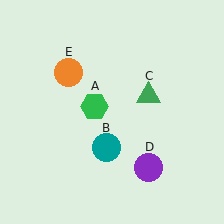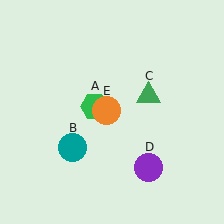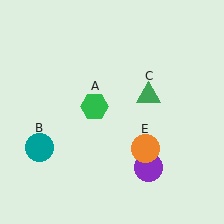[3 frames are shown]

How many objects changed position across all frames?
2 objects changed position: teal circle (object B), orange circle (object E).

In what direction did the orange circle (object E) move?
The orange circle (object E) moved down and to the right.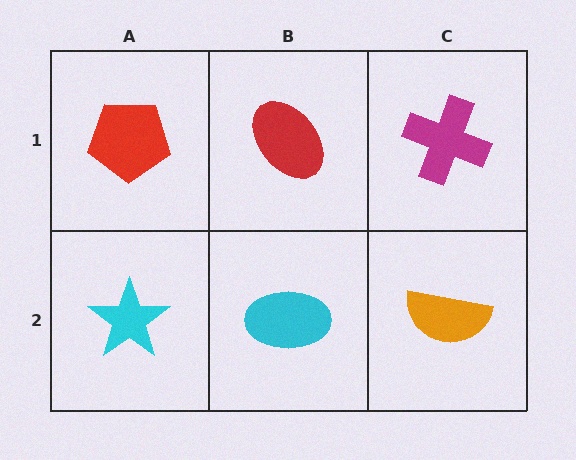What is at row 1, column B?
A red ellipse.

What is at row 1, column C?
A magenta cross.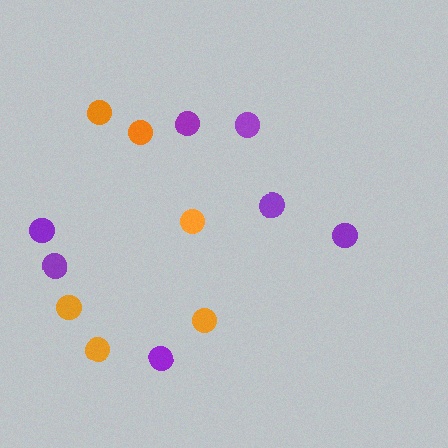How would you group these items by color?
There are 2 groups: one group of purple circles (7) and one group of orange circles (6).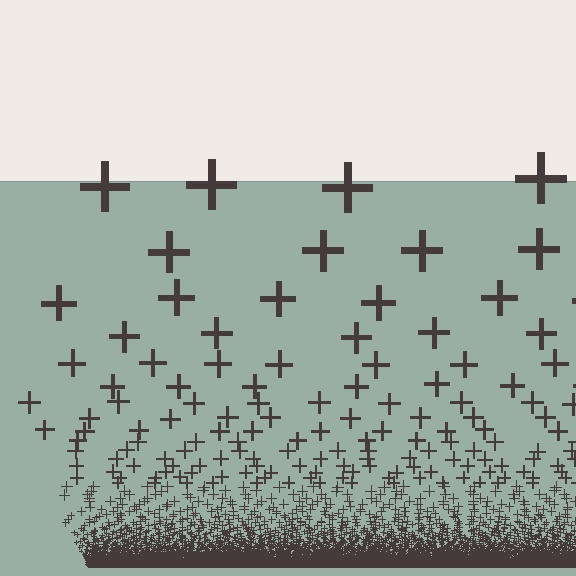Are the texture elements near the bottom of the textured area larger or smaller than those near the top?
Smaller. The gradient is inverted — elements near the bottom are smaller and denser.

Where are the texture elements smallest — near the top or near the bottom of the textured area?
Near the bottom.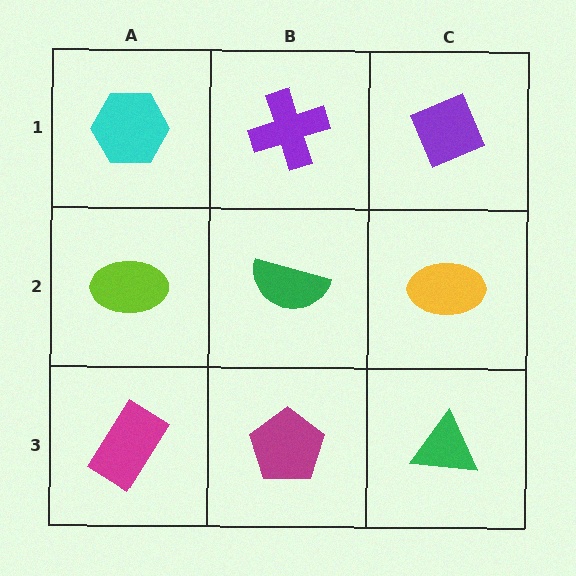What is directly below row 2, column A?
A magenta rectangle.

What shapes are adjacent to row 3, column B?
A green semicircle (row 2, column B), a magenta rectangle (row 3, column A), a green triangle (row 3, column C).